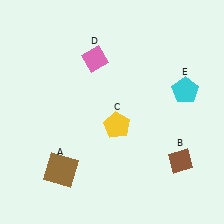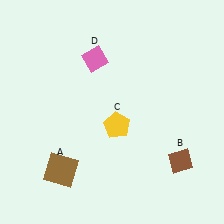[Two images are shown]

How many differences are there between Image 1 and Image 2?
There is 1 difference between the two images.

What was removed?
The cyan pentagon (E) was removed in Image 2.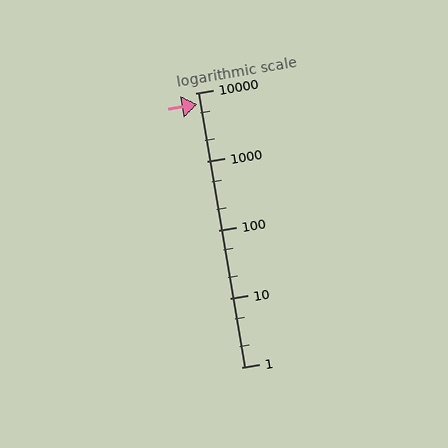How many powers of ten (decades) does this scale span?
The scale spans 4 decades, from 1 to 10000.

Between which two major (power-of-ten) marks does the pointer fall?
The pointer is between 1000 and 10000.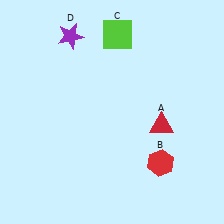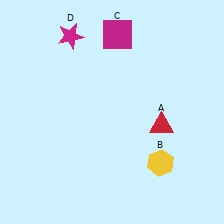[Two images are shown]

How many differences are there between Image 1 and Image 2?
There are 3 differences between the two images.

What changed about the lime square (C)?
In Image 1, C is lime. In Image 2, it changed to magenta.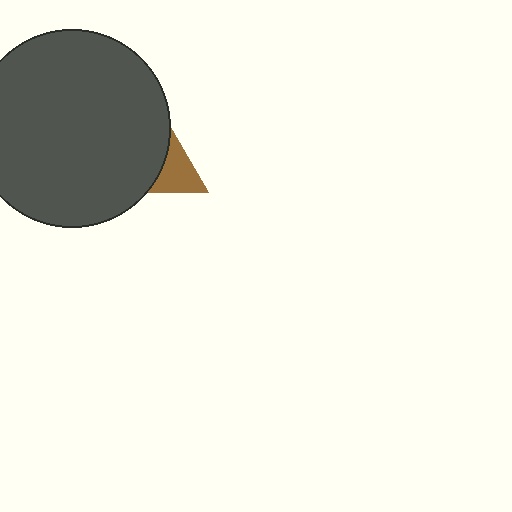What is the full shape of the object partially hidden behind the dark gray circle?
The partially hidden object is a brown triangle.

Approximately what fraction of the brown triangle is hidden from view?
Roughly 61% of the brown triangle is hidden behind the dark gray circle.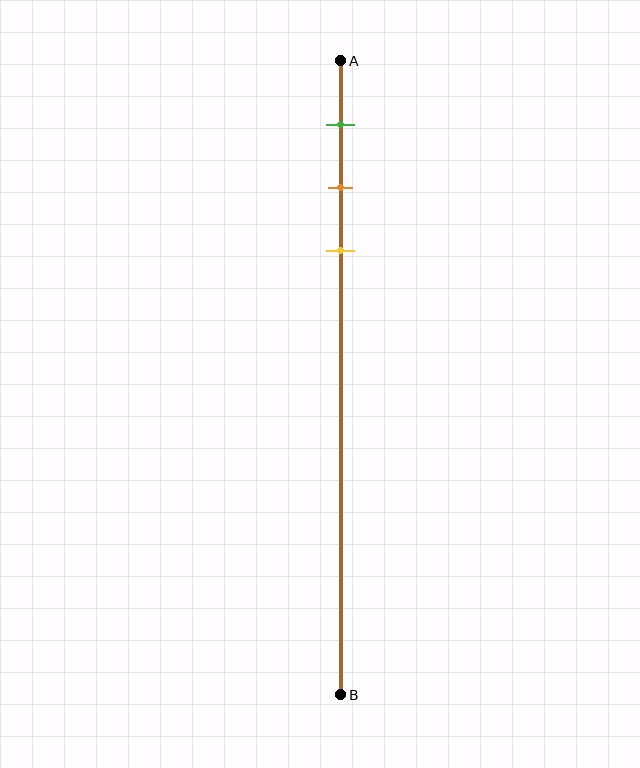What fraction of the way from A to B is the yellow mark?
The yellow mark is approximately 30% (0.3) of the way from A to B.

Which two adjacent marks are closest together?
The orange and yellow marks are the closest adjacent pair.